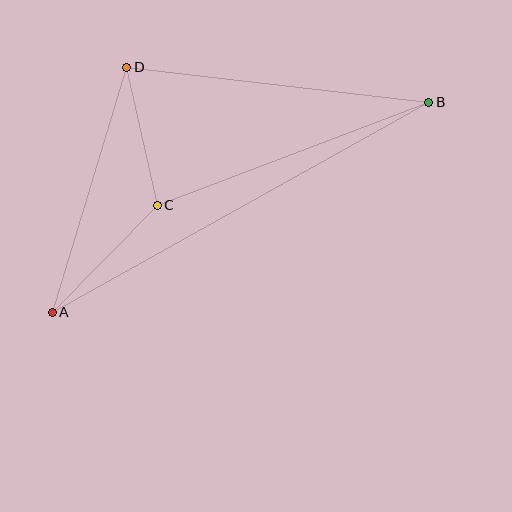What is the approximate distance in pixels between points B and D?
The distance between B and D is approximately 304 pixels.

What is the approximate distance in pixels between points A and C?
The distance between A and C is approximately 150 pixels.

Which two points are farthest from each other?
Points A and B are farthest from each other.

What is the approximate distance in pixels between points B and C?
The distance between B and C is approximately 290 pixels.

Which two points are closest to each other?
Points C and D are closest to each other.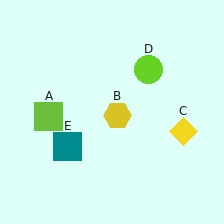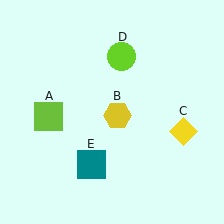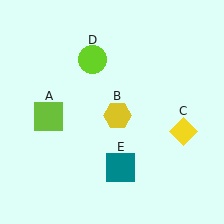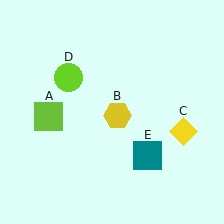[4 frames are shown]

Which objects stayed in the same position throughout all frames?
Lime square (object A) and yellow hexagon (object B) and yellow diamond (object C) remained stationary.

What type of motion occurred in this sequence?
The lime circle (object D), teal square (object E) rotated counterclockwise around the center of the scene.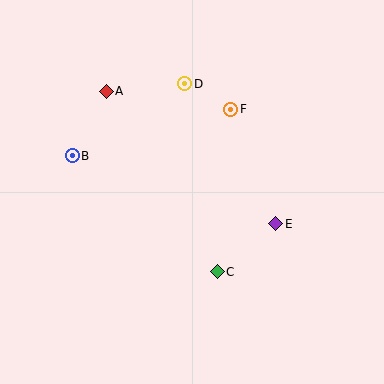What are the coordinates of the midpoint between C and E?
The midpoint between C and E is at (246, 248).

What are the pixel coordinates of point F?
Point F is at (231, 109).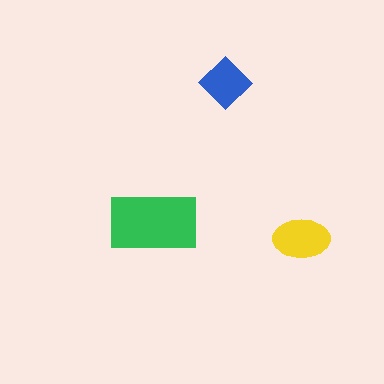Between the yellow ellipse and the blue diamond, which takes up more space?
The yellow ellipse.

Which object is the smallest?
The blue diamond.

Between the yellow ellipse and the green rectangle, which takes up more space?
The green rectangle.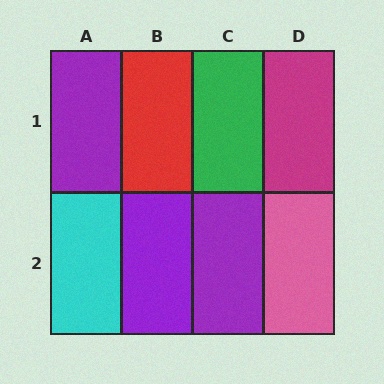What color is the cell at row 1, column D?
Magenta.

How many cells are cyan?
1 cell is cyan.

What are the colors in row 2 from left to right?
Cyan, purple, purple, pink.